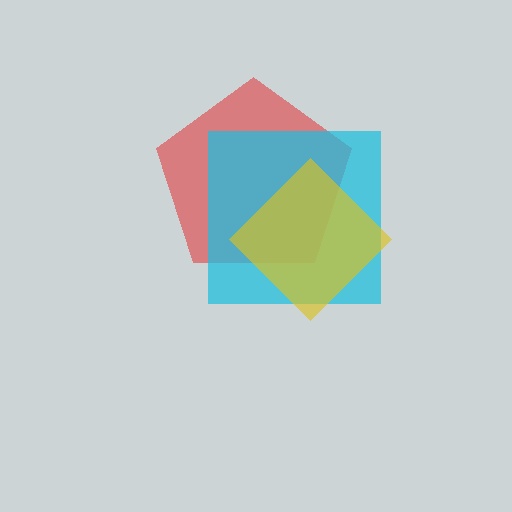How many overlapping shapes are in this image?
There are 3 overlapping shapes in the image.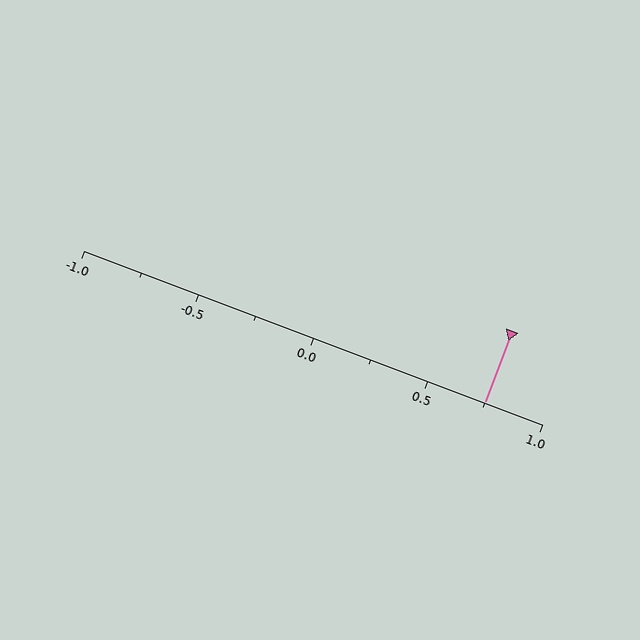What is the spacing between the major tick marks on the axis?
The major ticks are spaced 0.5 apart.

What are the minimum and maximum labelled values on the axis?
The axis runs from -1.0 to 1.0.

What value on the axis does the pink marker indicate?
The marker indicates approximately 0.75.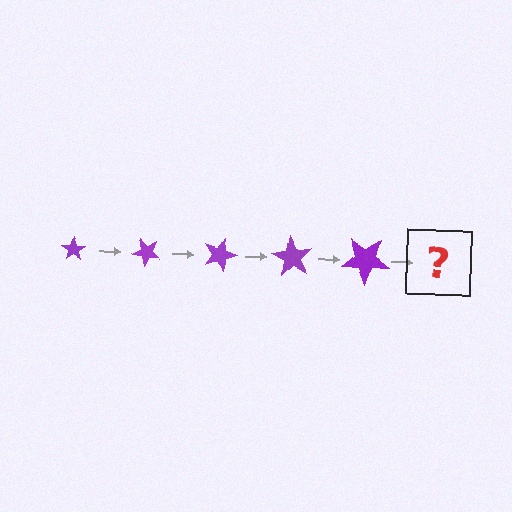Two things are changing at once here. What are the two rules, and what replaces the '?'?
The two rules are that the star grows larger each step and it rotates 45 degrees each step. The '?' should be a star, larger than the previous one and rotated 225 degrees from the start.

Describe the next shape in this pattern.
It should be a star, larger than the previous one and rotated 225 degrees from the start.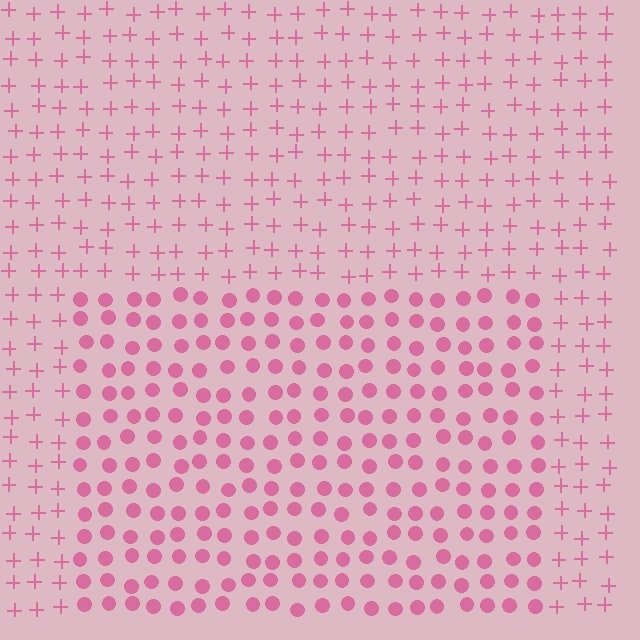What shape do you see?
I see a rectangle.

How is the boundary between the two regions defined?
The boundary is defined by a change in element shape: circles inside vs. plus signs outside. All elements share the same color and spacing.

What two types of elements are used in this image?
The image uses circles inside the rectangle region and plus signs outside it.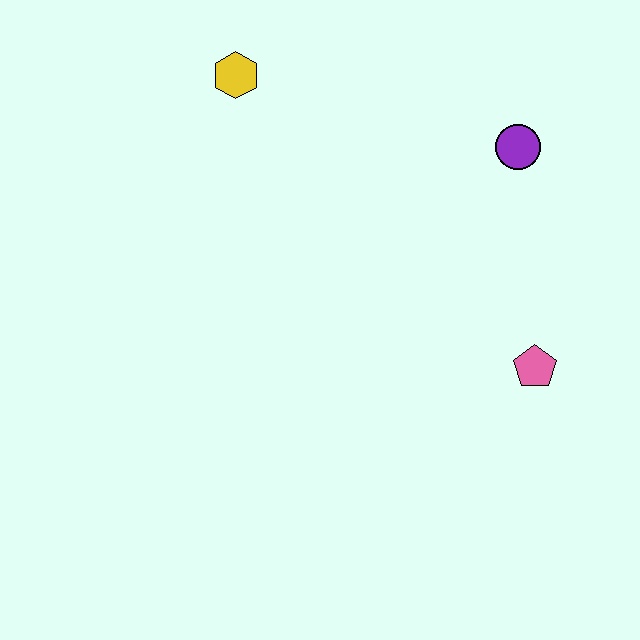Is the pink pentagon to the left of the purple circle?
No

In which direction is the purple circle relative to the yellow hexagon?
The purple circle is to the right of the yellow hexagon.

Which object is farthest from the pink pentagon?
The yellow hexagon is farthest from the pink pentagon.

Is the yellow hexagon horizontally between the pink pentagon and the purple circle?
No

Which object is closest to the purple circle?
The pink pentagon is closest to the purple circle.